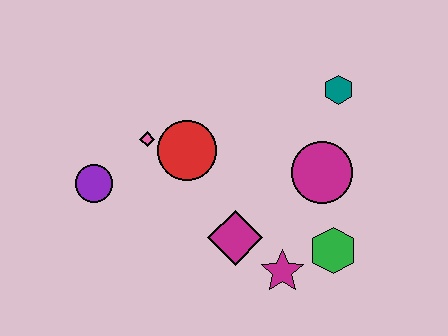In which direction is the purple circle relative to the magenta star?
The purple circle is to the left of the magenta star.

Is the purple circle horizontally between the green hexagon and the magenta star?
No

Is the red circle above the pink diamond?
No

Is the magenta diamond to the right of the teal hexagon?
No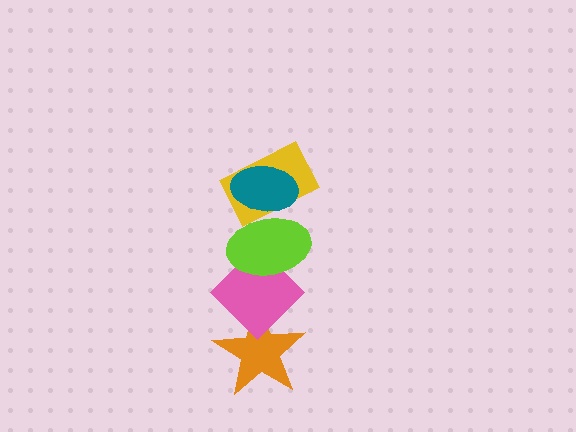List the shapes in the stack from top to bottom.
From top to bottom: the teal ellipse, the yellow rectangle, the lime ellipse, the pink diamond, the orange star.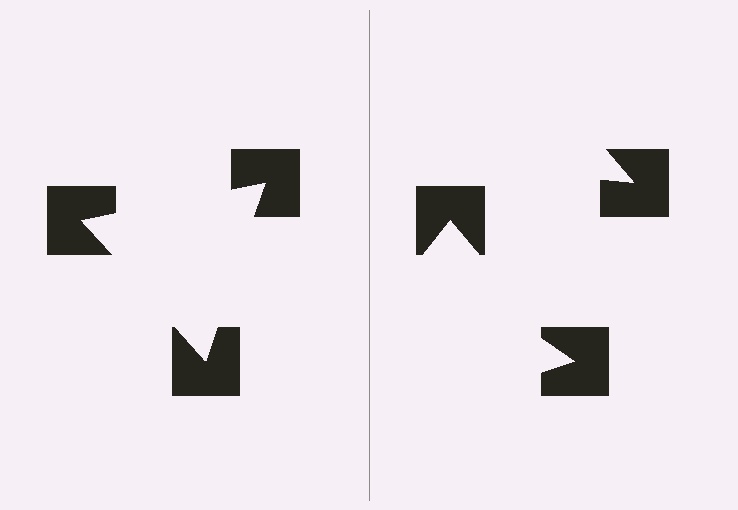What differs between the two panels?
The notched squares are positioned identically on both sides; only the wedge orientations differ. On the left they align to a triangle; on the right they are misaligned.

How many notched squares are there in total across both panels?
6 — 3 on each side.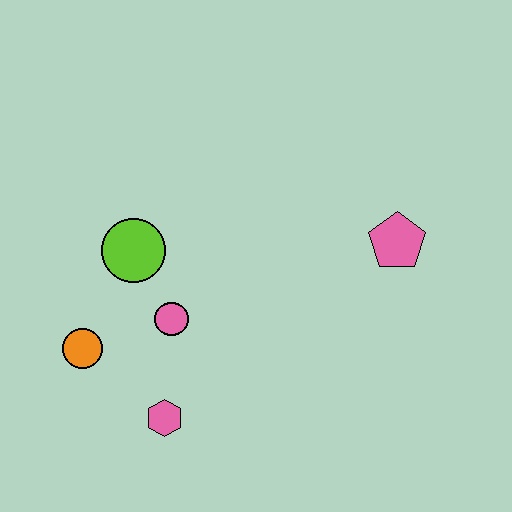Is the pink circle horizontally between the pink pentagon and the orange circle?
Yes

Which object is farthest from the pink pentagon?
The orange circle is farthest from the pink pentagon.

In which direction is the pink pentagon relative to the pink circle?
The pink pentagon is to the right of the pink circle.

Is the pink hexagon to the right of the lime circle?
Yes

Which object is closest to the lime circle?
The pink circle is closest to the lime circle.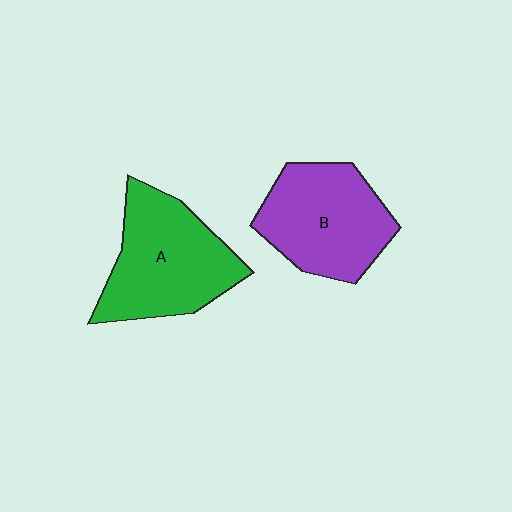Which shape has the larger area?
Shape A (green).